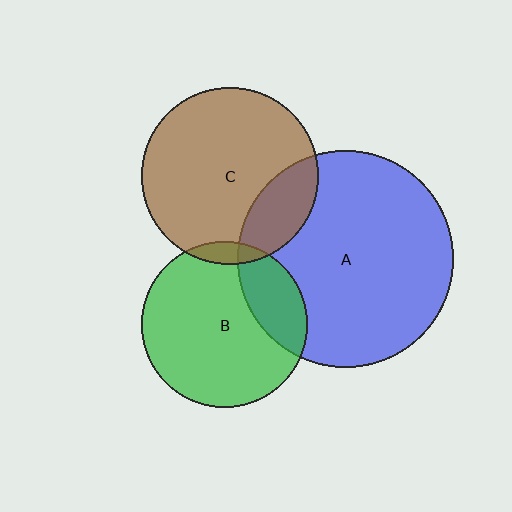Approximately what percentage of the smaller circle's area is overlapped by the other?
Approximately 20%.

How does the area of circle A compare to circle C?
Approximately 1.5 times.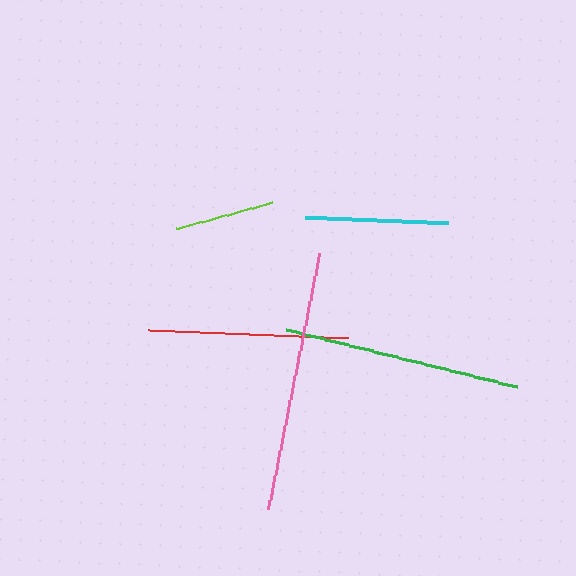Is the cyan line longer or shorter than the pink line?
The pink line is longer than the cyan line.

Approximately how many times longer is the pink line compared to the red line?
The pink line is approximately 1.3 times the length of the red line.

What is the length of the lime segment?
The lime segment is approximately 100 pixels long.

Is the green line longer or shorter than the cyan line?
The green line is longer than the cyan line.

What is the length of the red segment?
The red segment is approximately 200 pixels long.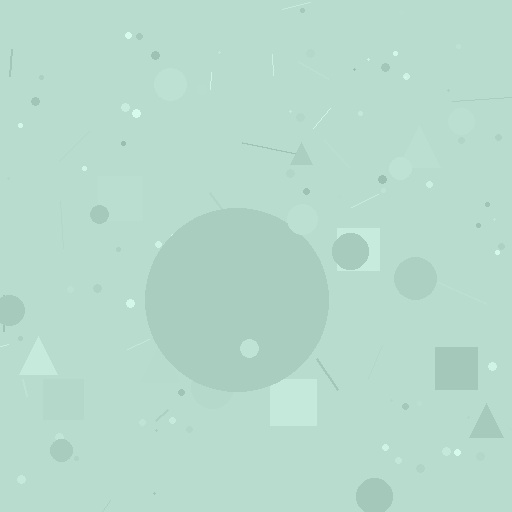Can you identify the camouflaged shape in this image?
The camouflaged shape is a circle.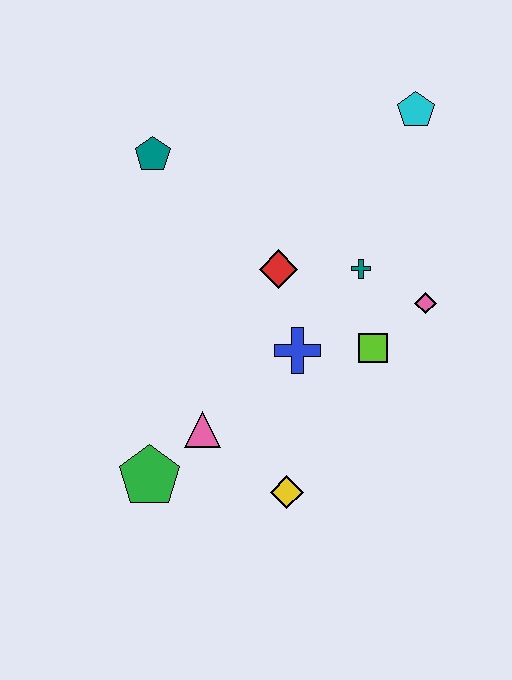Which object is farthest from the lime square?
The teal pentagon is farthest from the lime square.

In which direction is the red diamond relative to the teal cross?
The red diamond is to the left of the teal cross.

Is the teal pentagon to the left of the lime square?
Yes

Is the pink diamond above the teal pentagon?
No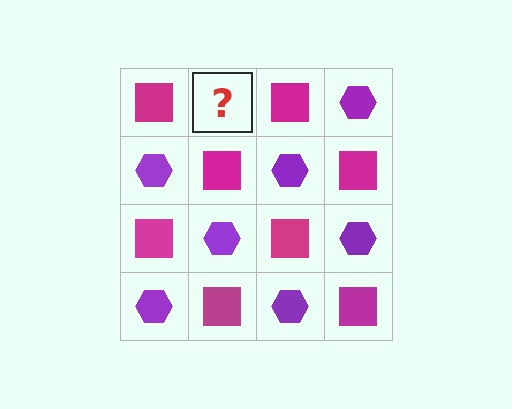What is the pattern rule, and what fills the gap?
The rule is that it alternates magenta square and purple hexagon in a checkerboard pattern. The gap should be filled with a purple hexagon.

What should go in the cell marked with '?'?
The missing cell should contain a purple hexagon.